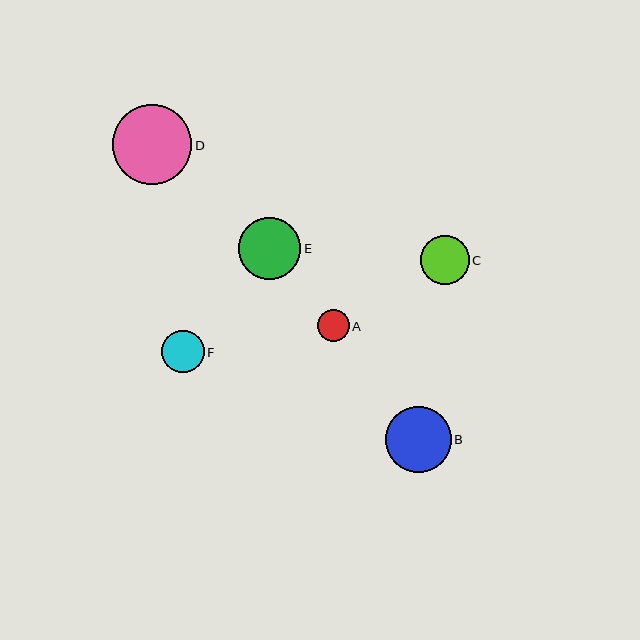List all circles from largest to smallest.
From largest to smallest: D, B, E, C, F, A.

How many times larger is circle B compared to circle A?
Circle B is approximately 2.1 times the size of circle A.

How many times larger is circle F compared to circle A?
Circle F is approximately 1.3 times the size of circle A.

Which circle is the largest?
Circle D is the largest with a size of approximately 79 pixels.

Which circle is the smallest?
Circle A is the smallest with a size of approximately 32 pixels.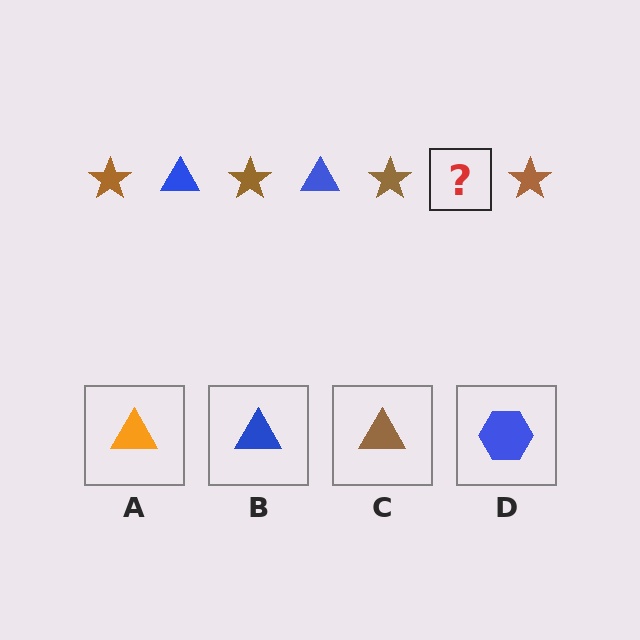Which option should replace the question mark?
Option B.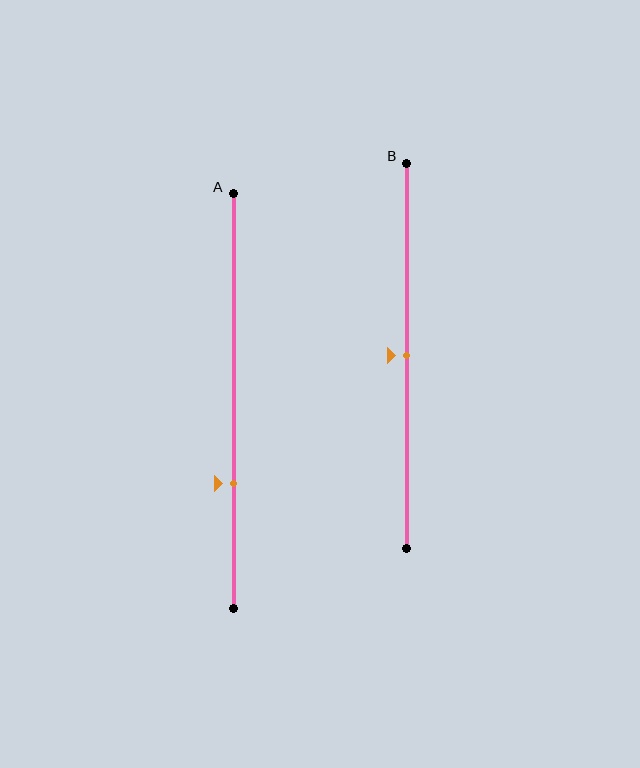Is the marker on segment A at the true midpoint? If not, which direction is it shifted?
No, the marker on segment A is shifted downward by about 20% of the segment length.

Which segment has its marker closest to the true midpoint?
Segment B has its marker closest to the true midpoint.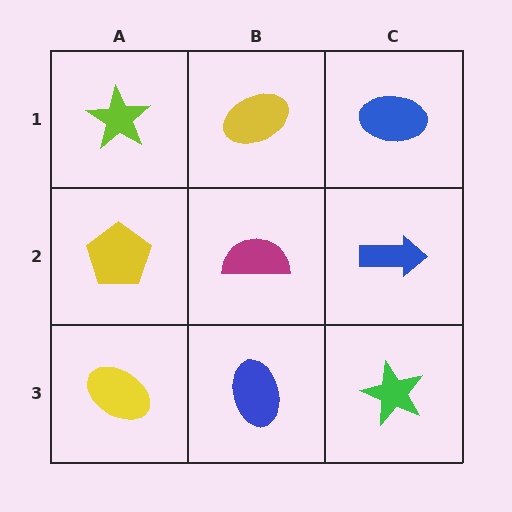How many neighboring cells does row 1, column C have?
2.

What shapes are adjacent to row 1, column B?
A magenta semicircle (row 2, column B), a lime star (row 1, column A), a blue ellipse (row 1, column C).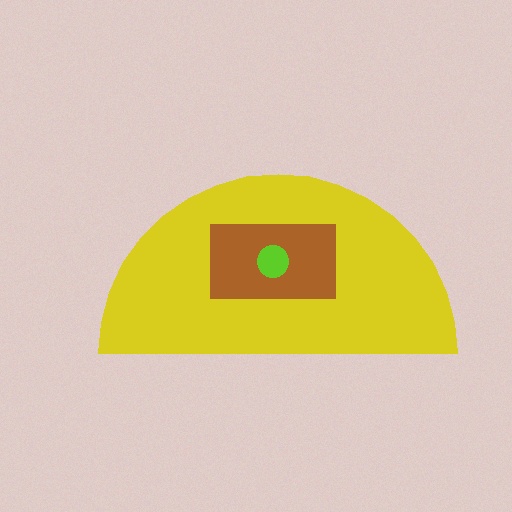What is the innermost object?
The lime circle.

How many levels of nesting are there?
3.